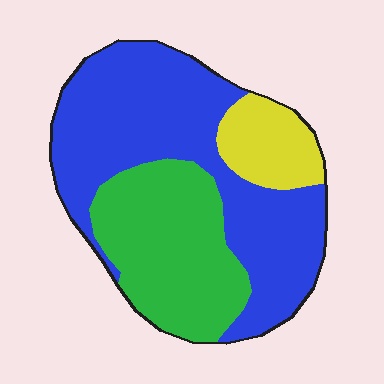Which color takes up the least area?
Yellow, at roughly 10%.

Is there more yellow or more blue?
Blue.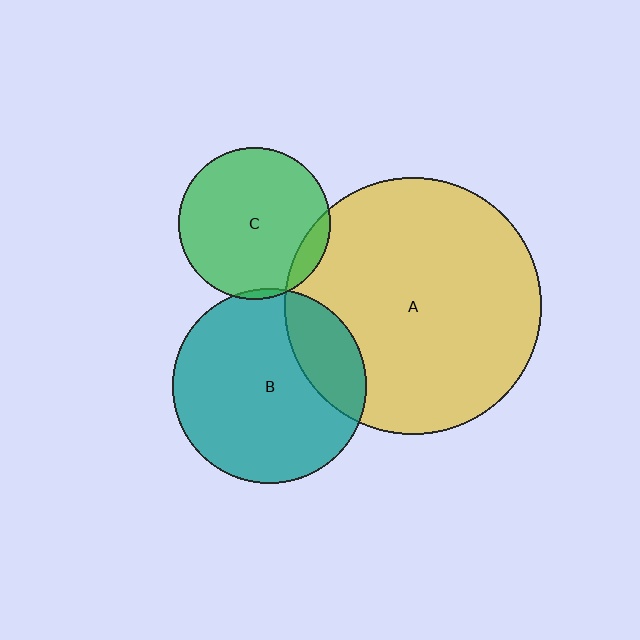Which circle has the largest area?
Circle A (yellow).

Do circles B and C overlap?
Yes.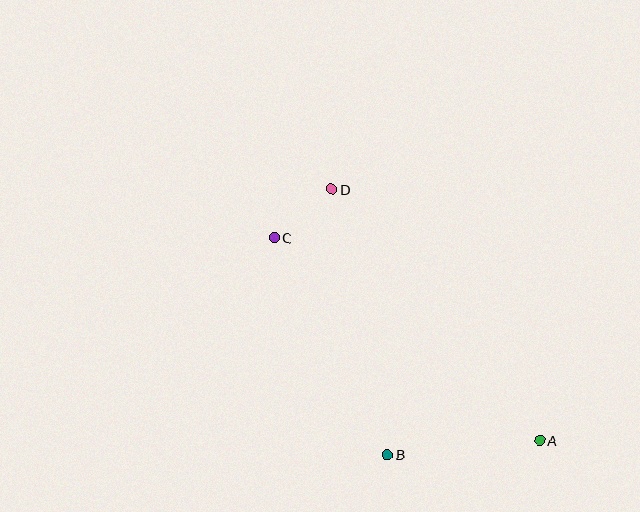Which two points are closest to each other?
Points C and D are closest to each other.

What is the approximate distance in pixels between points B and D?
The distance between B and D is approximately 271 pixels.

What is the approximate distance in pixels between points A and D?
The distance between A and D is approximately 326 pixels.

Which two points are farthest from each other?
Points A and C are farthest from each other.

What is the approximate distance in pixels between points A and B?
The distance between A and B is approximately 153 pixels.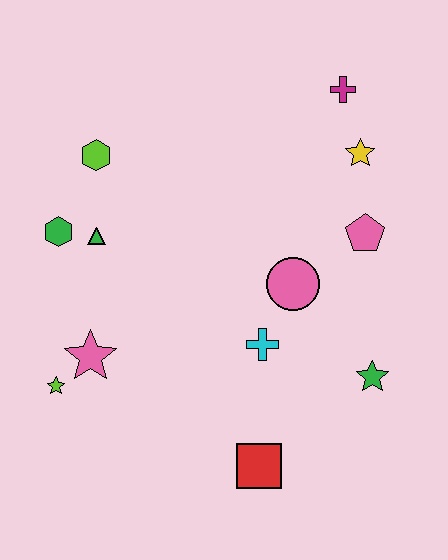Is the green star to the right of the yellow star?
Yes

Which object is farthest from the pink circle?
The lime star is farthest from the pink circle.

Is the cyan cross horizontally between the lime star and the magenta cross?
Yes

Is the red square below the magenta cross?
Yes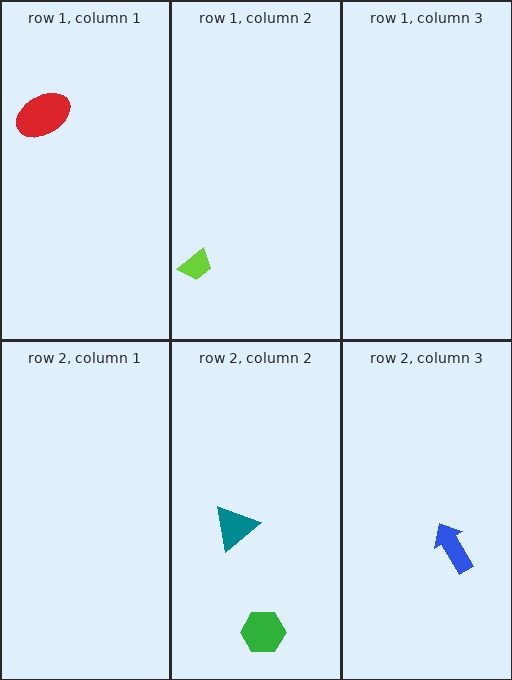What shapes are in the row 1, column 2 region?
The lime trapezoid.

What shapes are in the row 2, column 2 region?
The green hexagon, the teal triangle.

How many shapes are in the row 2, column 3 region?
1.